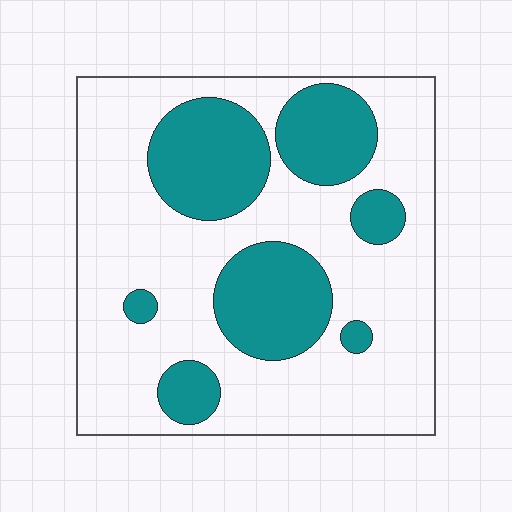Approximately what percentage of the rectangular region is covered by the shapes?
Approximately 30%.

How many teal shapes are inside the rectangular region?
7.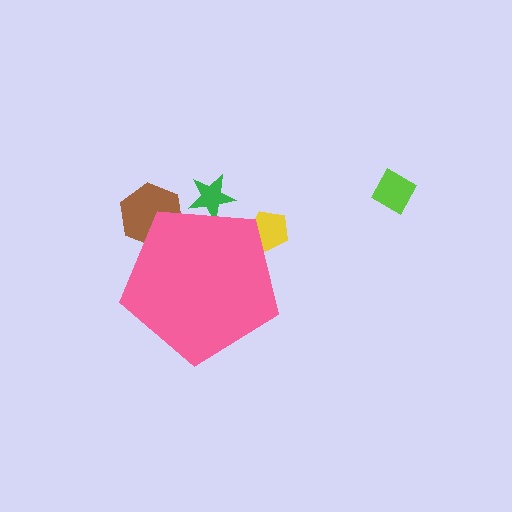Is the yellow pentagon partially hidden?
Yes, the yellow pentagon is partially hidden behind the pink pentagon.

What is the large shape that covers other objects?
A pink pentagon.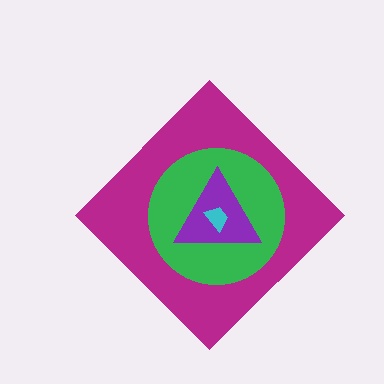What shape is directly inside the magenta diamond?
The green circle.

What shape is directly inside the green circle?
The purple triangle.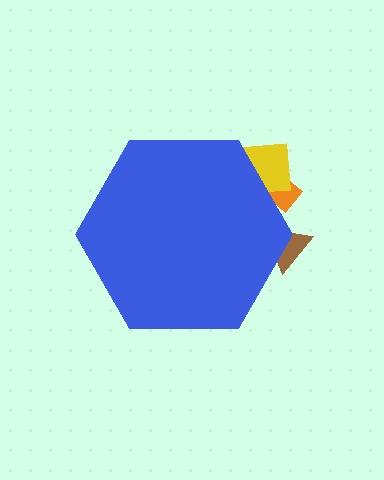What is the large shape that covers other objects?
A blue hexagon.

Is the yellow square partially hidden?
Yes, the yellow square is partially hidden behind the blue hexagon.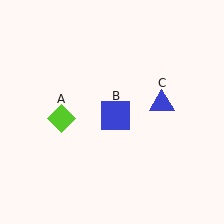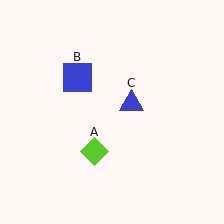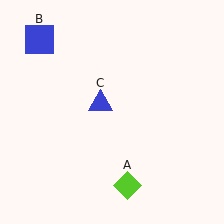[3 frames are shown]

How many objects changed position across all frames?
3 objects changed position: lime diamond (object A), blue square (object B), blue triangle (object C).